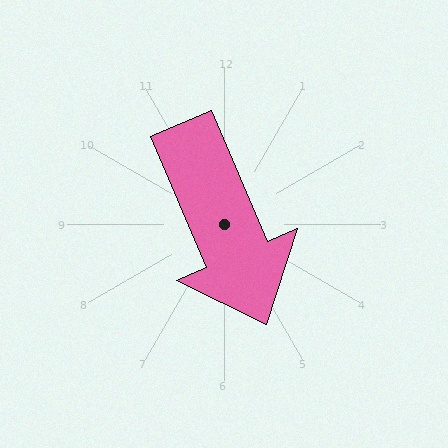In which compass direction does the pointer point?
Southeast.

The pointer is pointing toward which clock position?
Roughly 5 o'clock.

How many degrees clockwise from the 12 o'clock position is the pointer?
Approximately 157 degrees.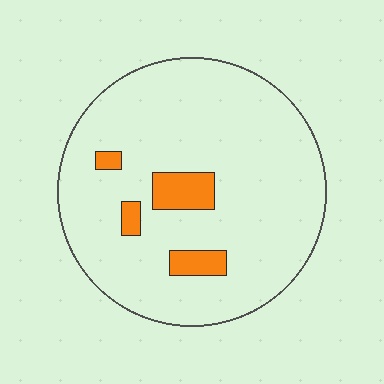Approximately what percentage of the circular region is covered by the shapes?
Approximately 10%.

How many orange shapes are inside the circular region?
4.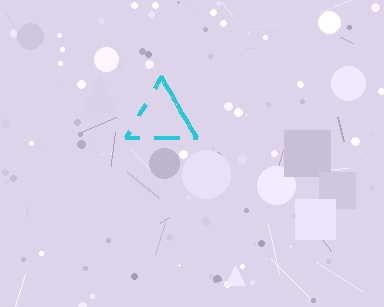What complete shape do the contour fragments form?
The contour fragments form a triangle.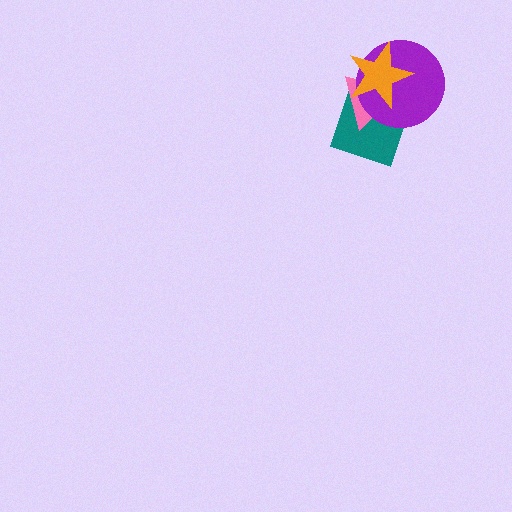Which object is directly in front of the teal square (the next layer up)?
The pink triangle is directly in front of the teal square.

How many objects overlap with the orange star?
3 objects overlap with the orange star.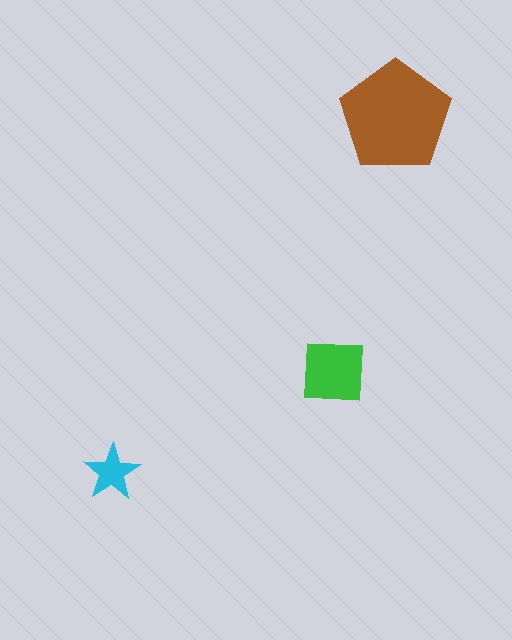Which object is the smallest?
The cyan star.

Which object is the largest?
The brown pentagon.